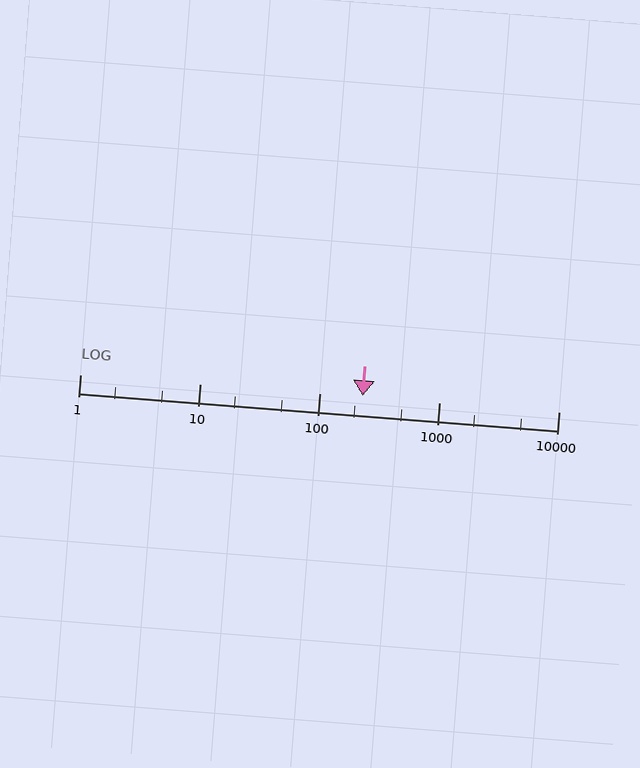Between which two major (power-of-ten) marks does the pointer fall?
The pointer is between 100 and 1000.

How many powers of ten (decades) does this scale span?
The scale spans 4 decades, from 1 to 10000.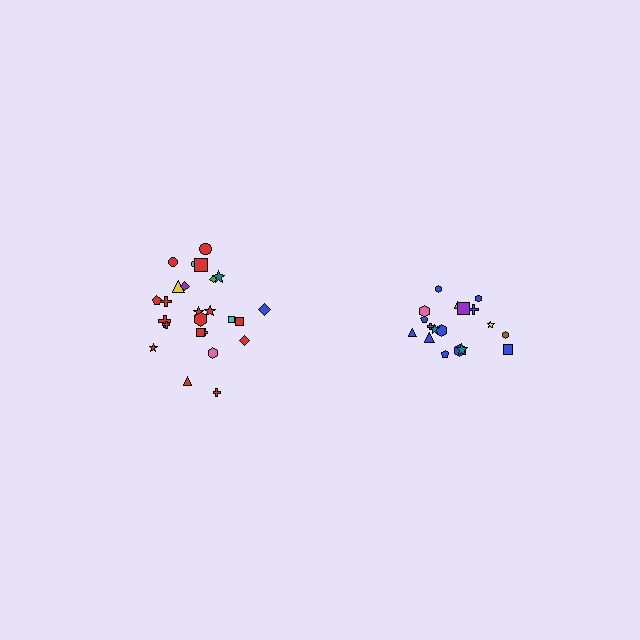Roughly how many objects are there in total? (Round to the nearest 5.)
Roughly 45 objects in total.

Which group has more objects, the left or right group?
The left group.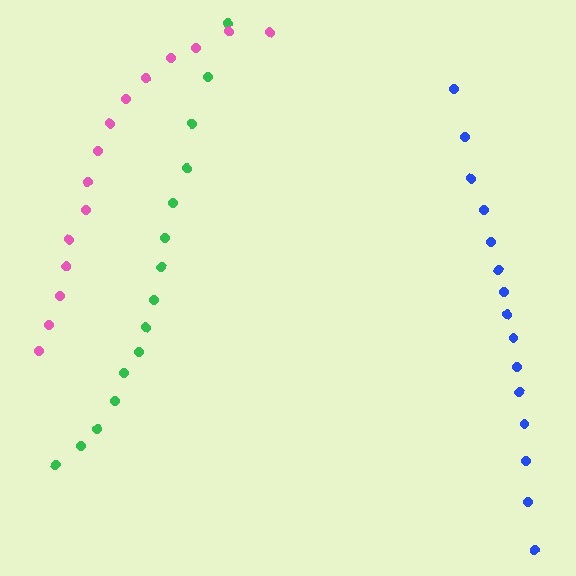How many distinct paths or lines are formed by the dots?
There are 3 distinct paths.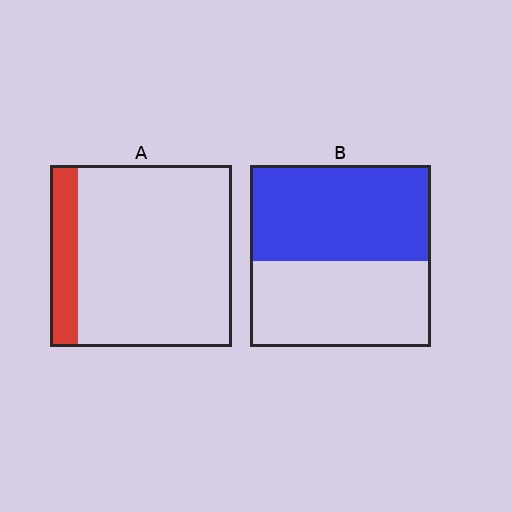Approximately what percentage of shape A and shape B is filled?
A is approximately 15% and B is approximately 55%.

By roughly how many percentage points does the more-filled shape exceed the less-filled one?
By roughly 35 percentage points (B over A).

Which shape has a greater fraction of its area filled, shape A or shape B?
Shape B.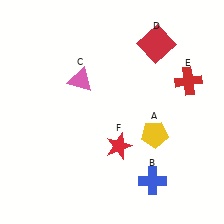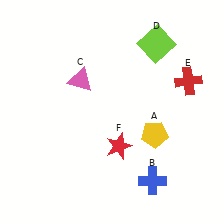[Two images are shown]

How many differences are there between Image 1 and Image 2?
There is 1 difference between the two images.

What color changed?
The square (D) changed from red in Image 1 to lime in Image 2.